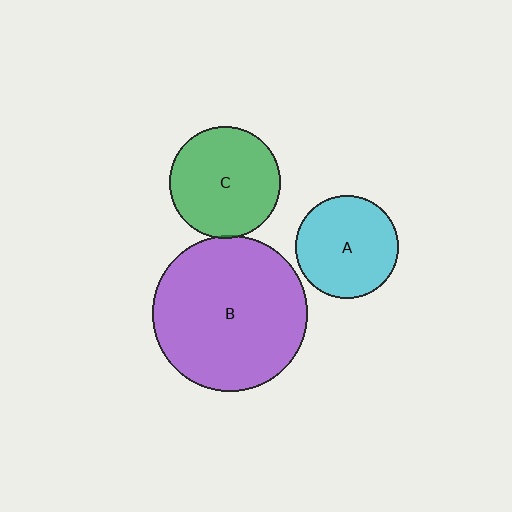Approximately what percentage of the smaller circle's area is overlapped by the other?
Approximately 5%.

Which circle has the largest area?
Circle B (purple).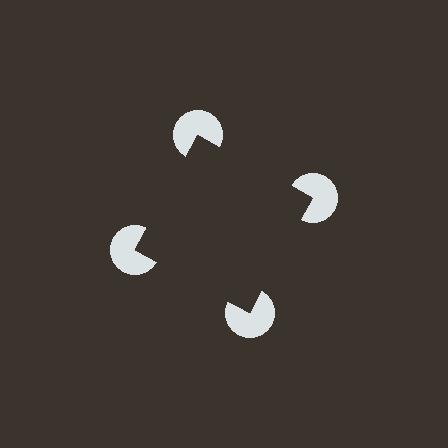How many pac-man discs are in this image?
There are 4 — one at each vertex of the illusory square.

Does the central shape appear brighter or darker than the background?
It typically appears slightly darker than the background, even though no actual brightness change is drawn.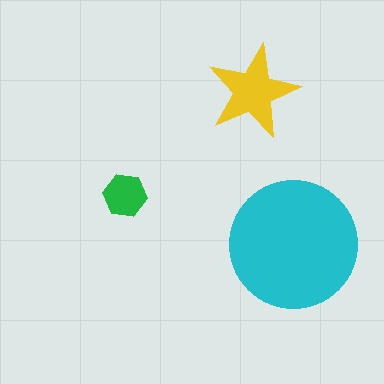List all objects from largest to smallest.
The cyan circle, the yellow star, the green hexagon.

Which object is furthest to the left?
The green hexagon is leftmost.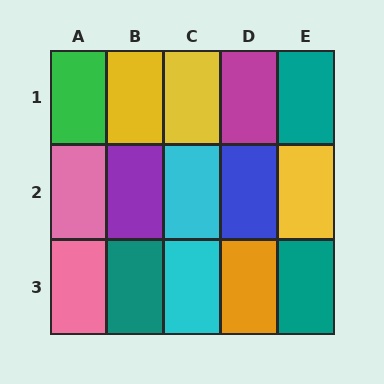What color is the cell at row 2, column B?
Purple.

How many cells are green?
1 cell is green.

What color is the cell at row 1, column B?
Yellow.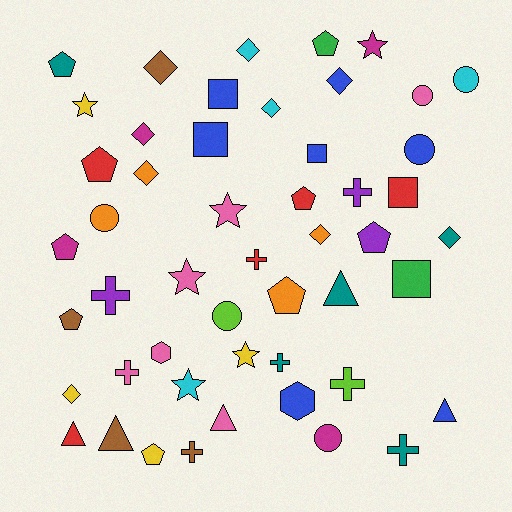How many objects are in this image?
There are 50 objects.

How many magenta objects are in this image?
There are 4 magenta objects.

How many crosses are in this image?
There are 8 crosses.